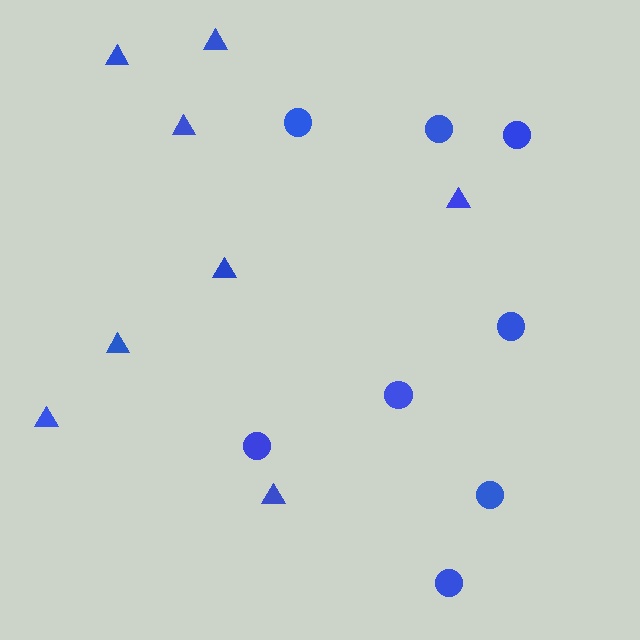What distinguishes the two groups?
There are 2 groups: one group of triangles (8) and one group of circles (8).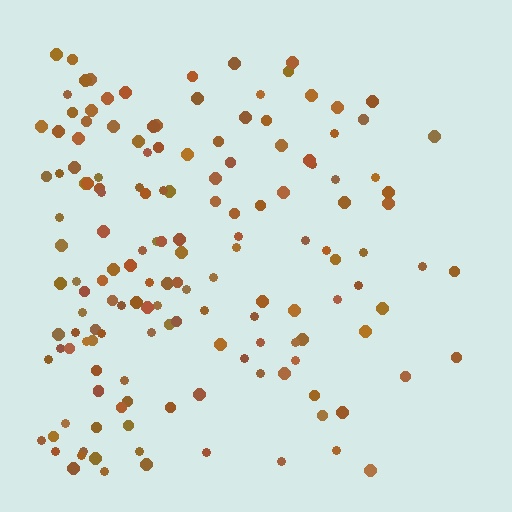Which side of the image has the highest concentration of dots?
The left.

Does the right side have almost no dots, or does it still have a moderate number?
Still a moderate number, just noticeably fewer than the left.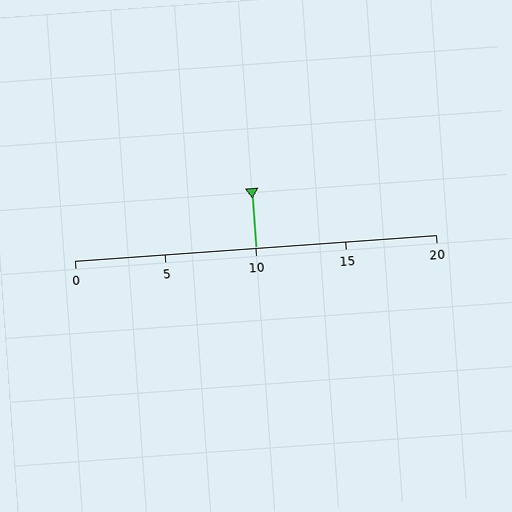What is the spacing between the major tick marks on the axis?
The major ticks are spaced 5 apart.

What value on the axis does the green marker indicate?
The marker indicates approximately 10.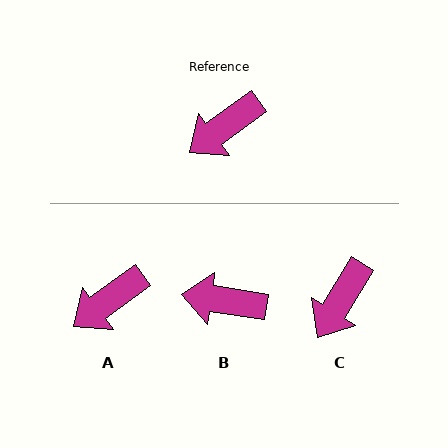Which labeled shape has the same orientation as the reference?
A.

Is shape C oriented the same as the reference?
No, it is off by about 22 degrees.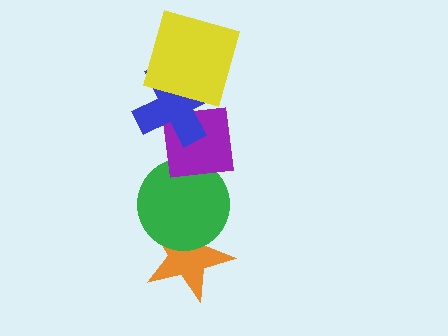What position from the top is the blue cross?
The blue cross is 2nd from the top.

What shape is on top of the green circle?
The purple square is on top of the green circle.